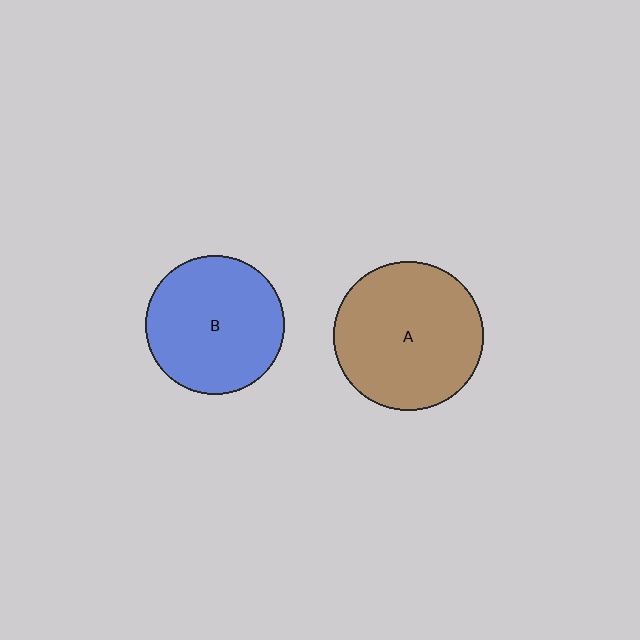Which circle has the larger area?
Circle A (brown).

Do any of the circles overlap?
No, none of the circles overlap.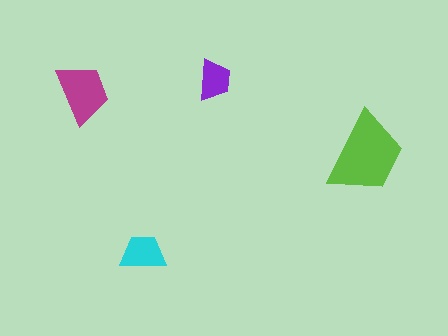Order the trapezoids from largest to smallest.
the lime one, the magenta one, the cyan one, the purple one.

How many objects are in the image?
There are 4 objects in the image.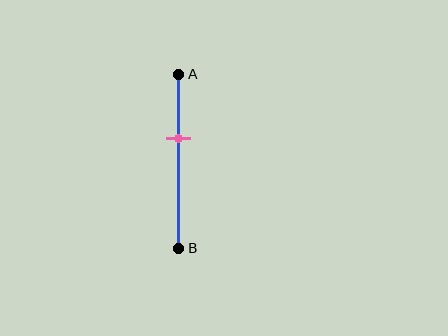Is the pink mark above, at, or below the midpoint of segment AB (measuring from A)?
The pink mark is above the midpoint of segment AB.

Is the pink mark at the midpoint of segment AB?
No, the mark is at about 35% from A, not at the 50% midpoint.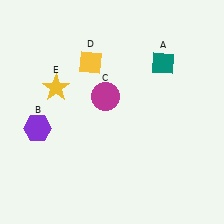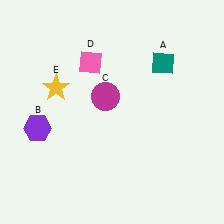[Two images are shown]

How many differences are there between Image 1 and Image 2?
There is 1 difference between the two images.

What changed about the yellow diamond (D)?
In Image 1, D is yellow. In Image 2, it changed to pink.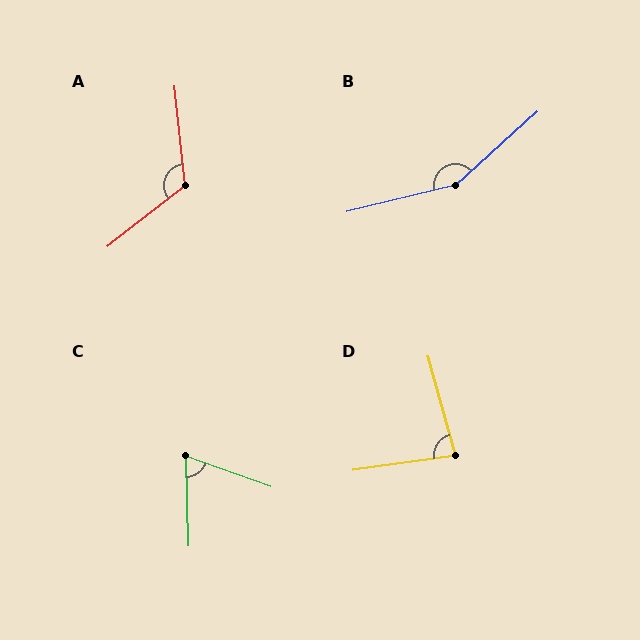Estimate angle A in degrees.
Approximately 122 degrees.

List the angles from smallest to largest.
C (69°), D (83°), A (122°), B (151°).